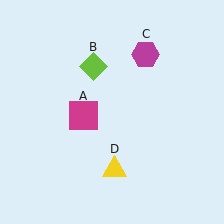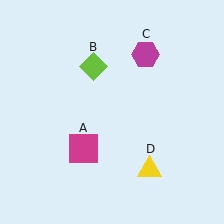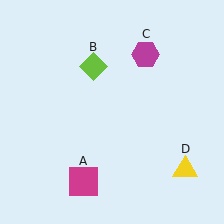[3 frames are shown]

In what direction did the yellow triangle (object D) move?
The yellow triangle (object D) moved right.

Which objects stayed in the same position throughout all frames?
Lime diamond (object B) and magenta hexagon (object C) remained stationary.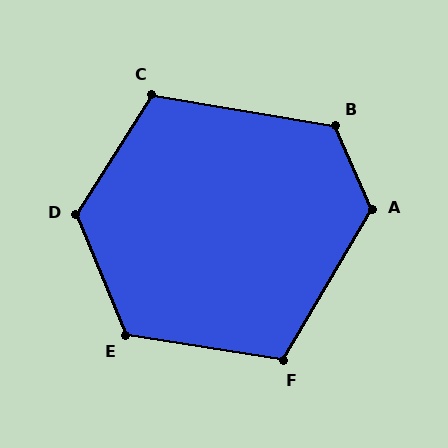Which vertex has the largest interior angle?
A, at approximately 126 degrees.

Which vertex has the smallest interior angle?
F, at approximately 112 degrees.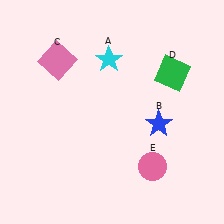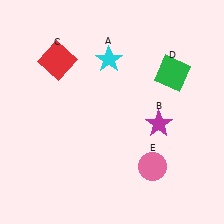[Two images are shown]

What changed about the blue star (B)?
In Image 1, B is blue. In Image 2, it changed to magenta.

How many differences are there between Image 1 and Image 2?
There are 2 differences between the two images.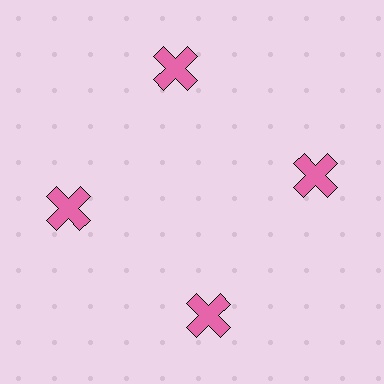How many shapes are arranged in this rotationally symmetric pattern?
There are 4 shapes, arranged in 4 groups of 1.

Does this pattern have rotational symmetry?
Yes, this pattern has 4-fold rotational symmetry. It looks the same after rotating 90 degrees around the center.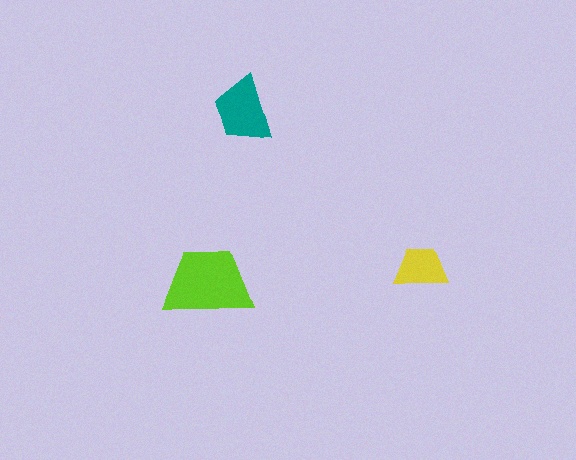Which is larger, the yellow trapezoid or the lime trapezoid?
The lime one.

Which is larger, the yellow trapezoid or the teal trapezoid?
The teal one.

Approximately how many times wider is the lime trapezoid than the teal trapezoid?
About 1.5 times wider.